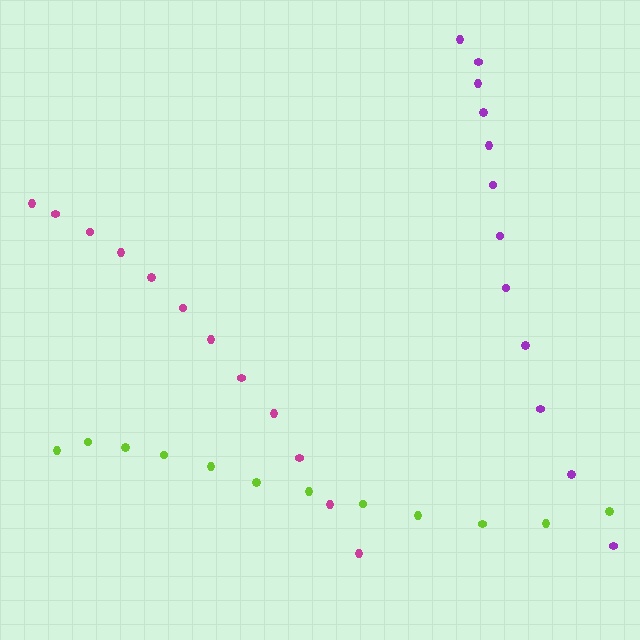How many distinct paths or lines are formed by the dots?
There are 3 distinct paths.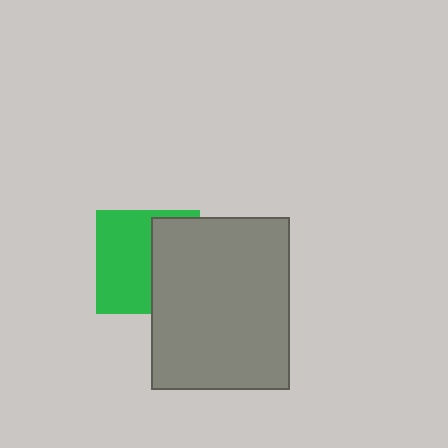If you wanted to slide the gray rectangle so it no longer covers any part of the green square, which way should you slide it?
Slide it right — that is the most direct way to separate the two shapes.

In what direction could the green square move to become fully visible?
The green square could move left. That would shift it out from behind the gray rectangle entirely.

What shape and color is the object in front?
The object in front is a gray rectangle.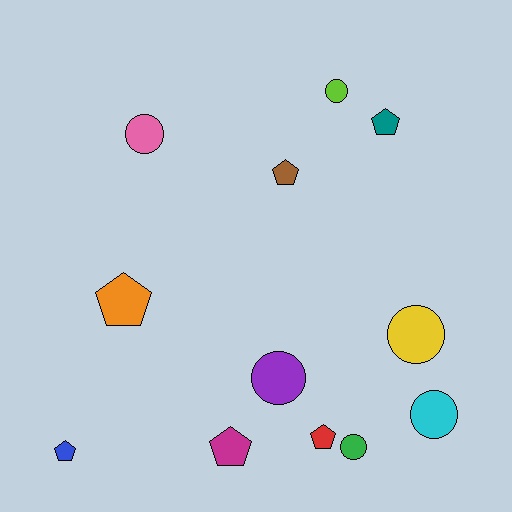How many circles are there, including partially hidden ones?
There are 6 circles.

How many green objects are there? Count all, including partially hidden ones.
There is 1 green object.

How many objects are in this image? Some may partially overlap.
There are 12 objects.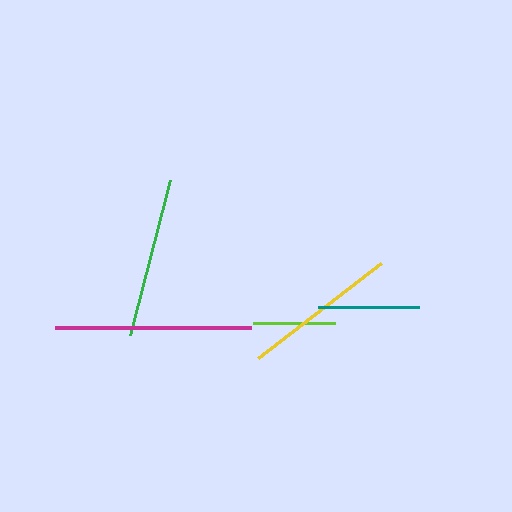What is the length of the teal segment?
The teal segment is approximately 101 pixels long.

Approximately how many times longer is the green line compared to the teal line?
The green line is approximately 1.6 times the length of the teal line.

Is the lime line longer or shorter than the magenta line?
The magenta line is longer than the lime line.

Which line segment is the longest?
The magenta line is the longest at approximately 196 pixels.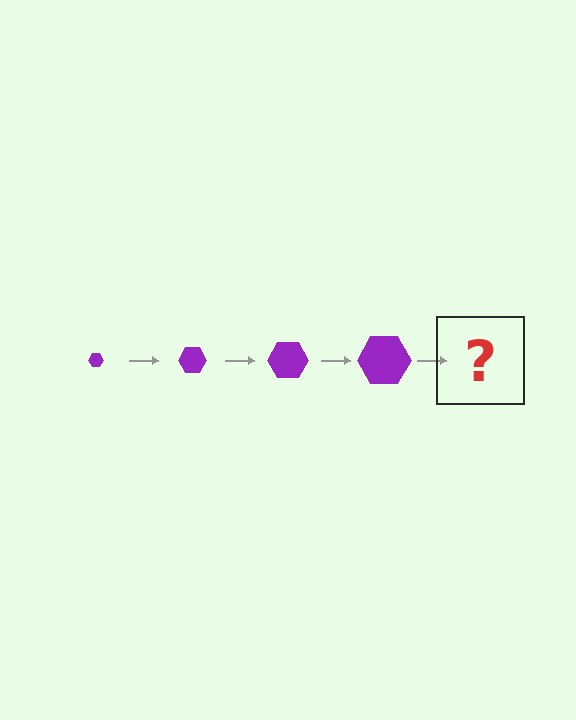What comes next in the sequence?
The next element should be a purple hexagon, larger than the previous one.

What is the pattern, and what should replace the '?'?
The pattern is that the hexagon gets progressively larger each step. The '?' should be a purple hexagon, larger than the previous one.